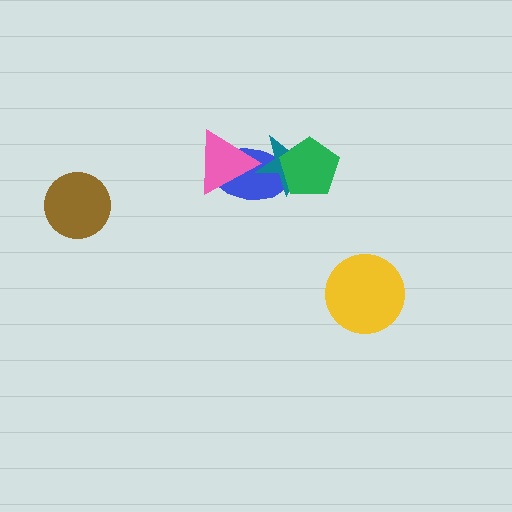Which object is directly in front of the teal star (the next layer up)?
The green pentagon is directly in front of the teal star.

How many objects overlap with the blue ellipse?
3 objects overlap with the blue ellipse.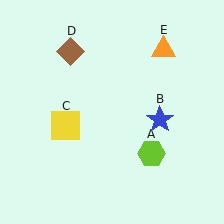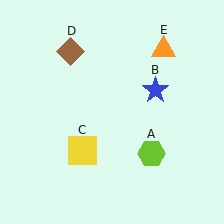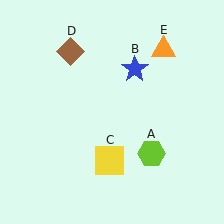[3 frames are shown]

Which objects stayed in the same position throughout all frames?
Lime hexagon (object A) and brown diamond (object D) and orange triangle (object E) remained stationary.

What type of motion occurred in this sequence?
The blue star (object B), yellow square (object C) rotated counterclockwise around the center of the scene.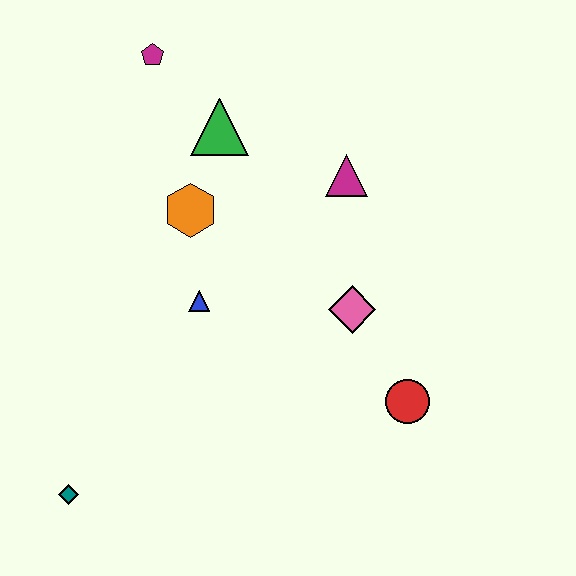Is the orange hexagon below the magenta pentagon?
Yes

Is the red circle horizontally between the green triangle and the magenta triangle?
No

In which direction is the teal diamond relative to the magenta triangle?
The teal diamond is below the magenta triangle.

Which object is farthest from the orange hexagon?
The teal diamond is farthest from the orange hexagon.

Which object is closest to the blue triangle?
The orange hexagon is closest to the blue triangle.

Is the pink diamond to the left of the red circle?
Yes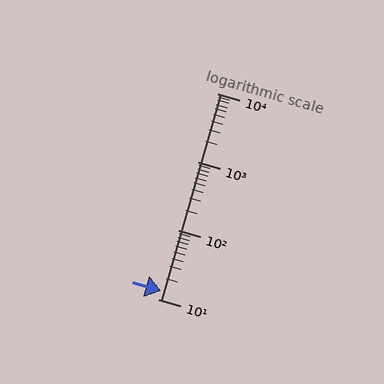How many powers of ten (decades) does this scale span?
The scale spans 3 decades, from 10 to 10000.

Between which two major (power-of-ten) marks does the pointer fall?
The pointer is between 10 and 100.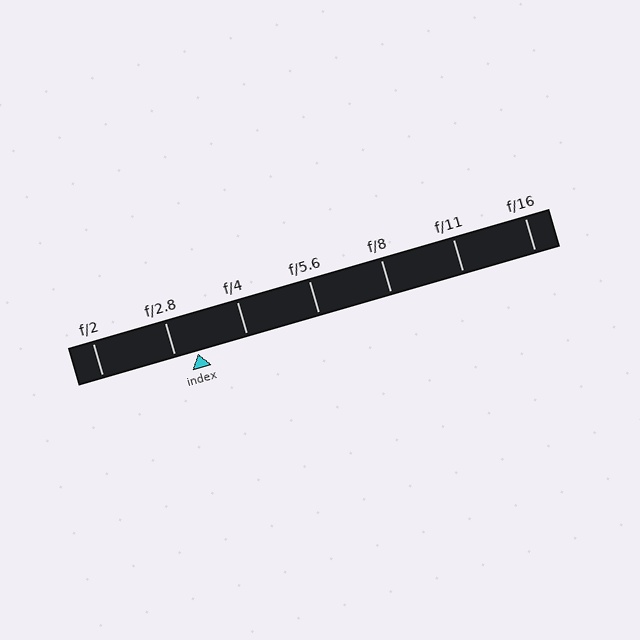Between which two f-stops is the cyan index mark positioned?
The index mark is between f/2.8 and f/4.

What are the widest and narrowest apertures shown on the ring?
The widest aperture shown is f/2 and the narrowest is f/16.